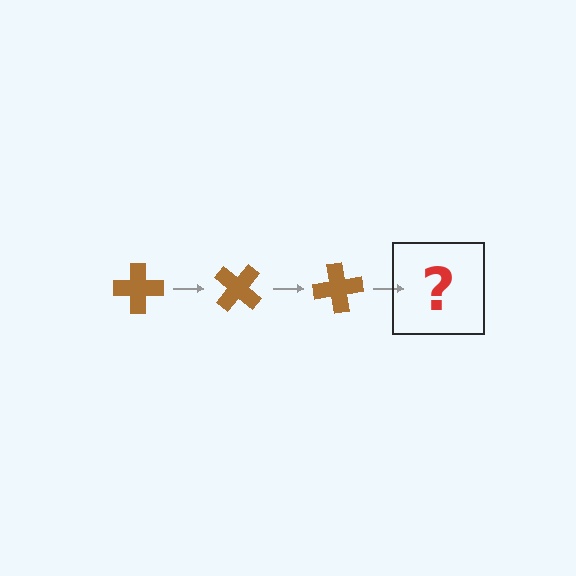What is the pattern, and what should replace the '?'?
The pattern is that the cross rotates 40 degrees each step. The '?' should be a brown cross rotated 120 degrees.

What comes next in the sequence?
The next element should be a brown cross rotated 120 degrees.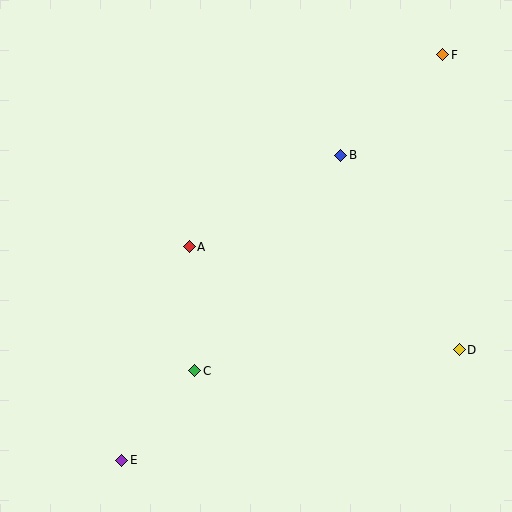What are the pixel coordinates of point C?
Point C is at (195, 371).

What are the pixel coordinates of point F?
Point F is at (443, 55).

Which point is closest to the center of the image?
Point A at (189, 247) is closest to the center.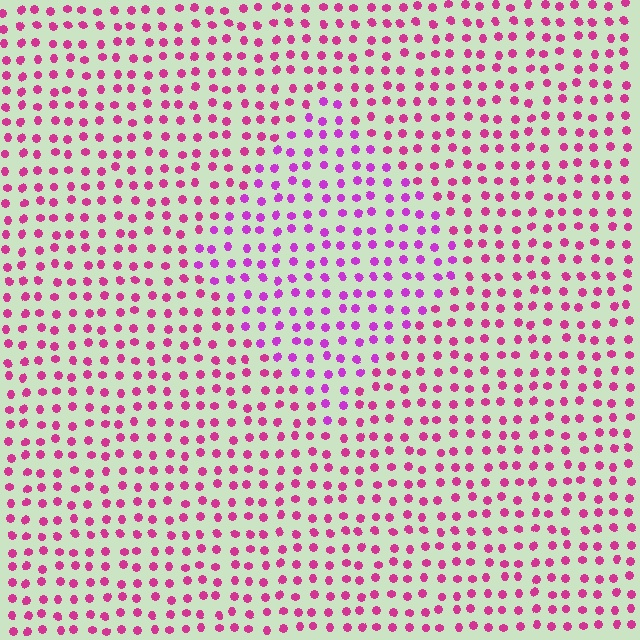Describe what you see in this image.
The image is filled with small magenta elements in a uniform arrangement. A diamond-shaped region is visible where the elements are tinted to a slightly different hue, forming a subtle color boundary.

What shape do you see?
I see a diamond.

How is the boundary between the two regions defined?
The boundary is defined purely by a slight shift in hue (about 27 degrees). Spacing, size, and orientation are identical on both sides.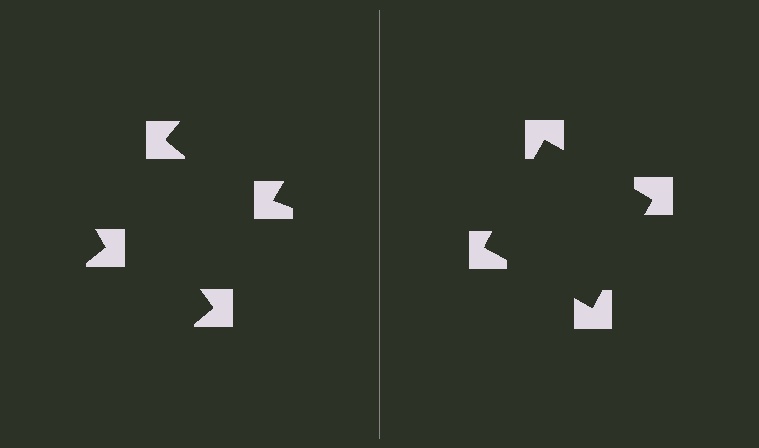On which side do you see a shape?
An illusory square appears on the right side. On the left side the wedge cuts are rotated, so no coherent shape forms.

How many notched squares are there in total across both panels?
8 — 4 on each side.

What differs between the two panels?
The notched squares are positioned identically on both sides; only the wedge orientations differ. On the right they align to a square; on the left they are misaligned.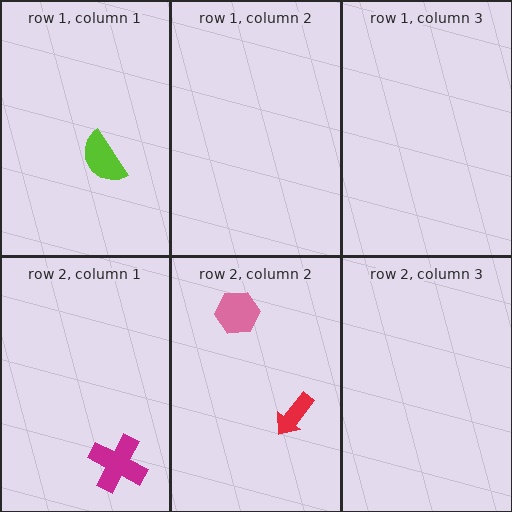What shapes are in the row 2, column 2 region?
The pink hexagon, the red arrow.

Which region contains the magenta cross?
The row 2, column 1 region.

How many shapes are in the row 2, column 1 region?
1.